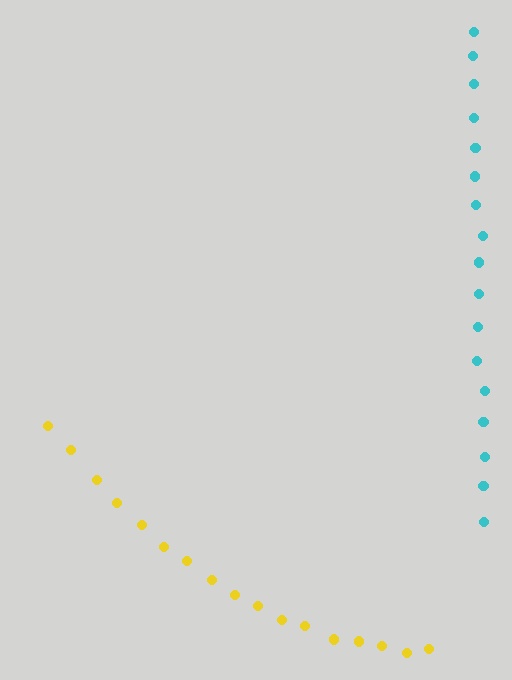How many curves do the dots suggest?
There are 2 distinct paths.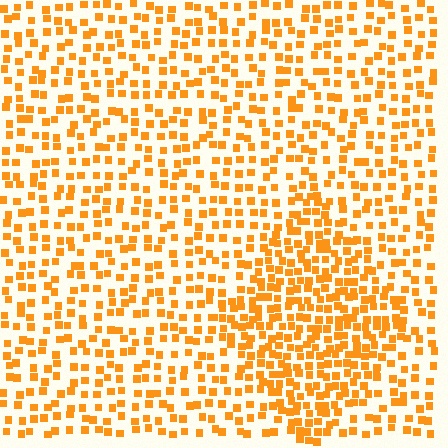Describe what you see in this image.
The image contains small orange elements arranged at two different densities. A diamond-shaped region is visible where the elements are more densely packed than the surrounding area.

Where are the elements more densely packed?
The elements are more densely packed inside the diamond boundary.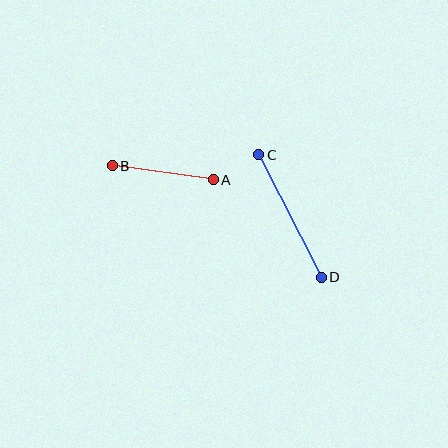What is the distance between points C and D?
The distance is approximately 138 pixels.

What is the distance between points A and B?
The distance is approximately 102 pixels.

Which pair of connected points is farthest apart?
Points C and D are farthest apart.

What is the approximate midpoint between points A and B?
The midpoint is at approximately (163, 173) pixels.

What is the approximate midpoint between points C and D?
The midpoint is at approximately (290, 216) pixels.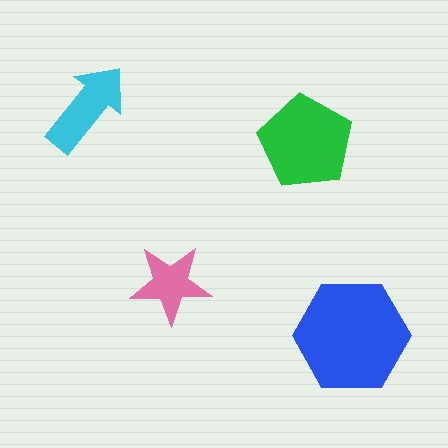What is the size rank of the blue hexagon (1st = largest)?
1st.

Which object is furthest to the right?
The blue hexagon is rightmost.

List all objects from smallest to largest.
The pink star, the cyan arrow, the green pentagon, the blue hexagon.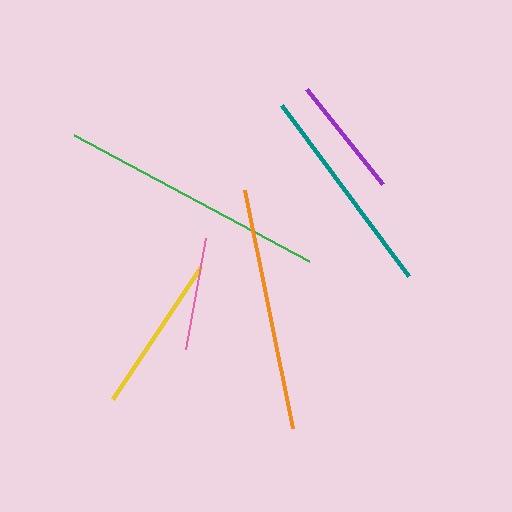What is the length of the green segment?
The green segment is approximately 267 pixels long.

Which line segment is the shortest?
The pink line is the shortest at approximately 112 pixels.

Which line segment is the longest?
The green line is the longest at approximately 267 pixels.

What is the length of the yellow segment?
The yellow segment is approximately 159 pixels long.